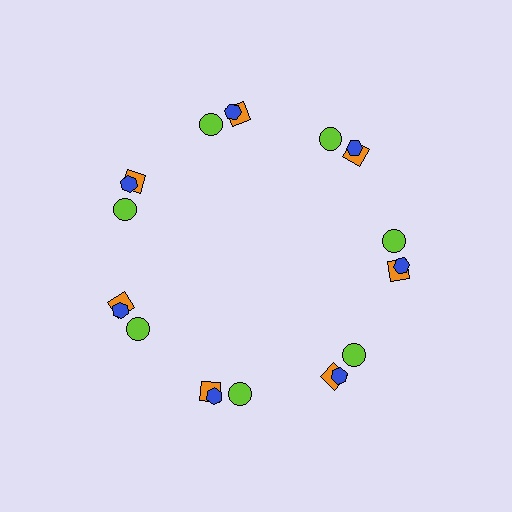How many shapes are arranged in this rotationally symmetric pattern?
There are 21 shapes, arranged in 7 groups of 3.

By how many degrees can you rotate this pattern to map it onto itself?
The pattern maps onto itself every 51 degrees of rotation.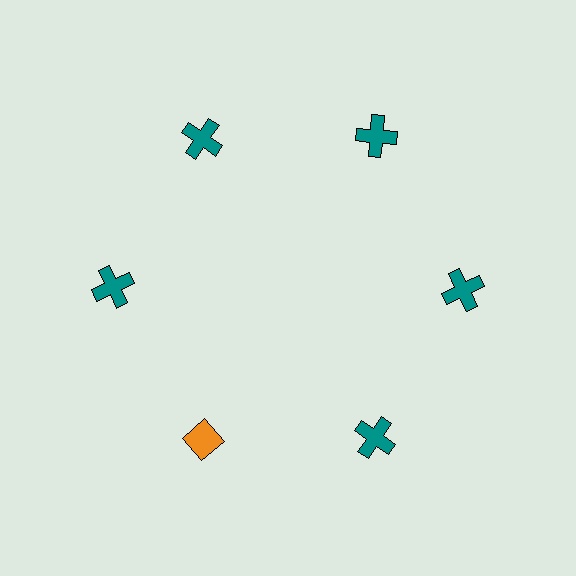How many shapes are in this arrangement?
There are 6 shapes arranged in a ring pattern.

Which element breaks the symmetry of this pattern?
The orange diamond at roughly the 7 o'clock position breaks the symmetry. All other shapes are teal crosses.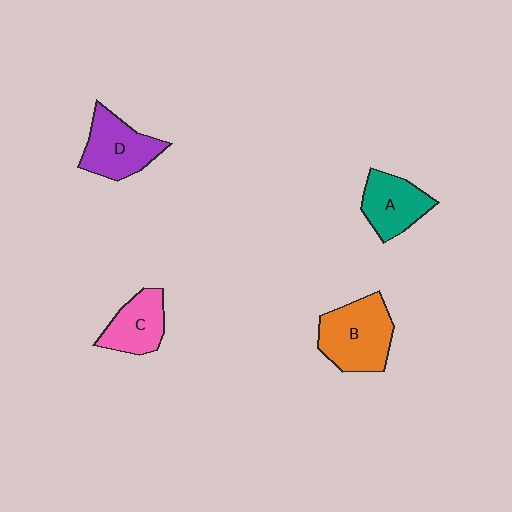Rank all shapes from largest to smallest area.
From largest to smallest: B (orange), D (purple), A (teal), C (pink).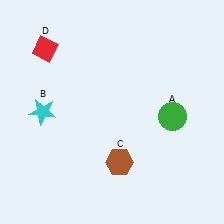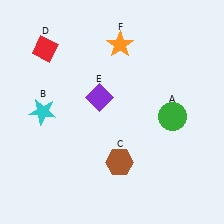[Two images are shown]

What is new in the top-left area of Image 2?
A purple diamond (E) was added in the top-left area of Image 2.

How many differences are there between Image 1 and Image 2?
There are 2 differences between the two images.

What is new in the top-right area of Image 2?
An orange star (F) was added in the top-right area of Image 2.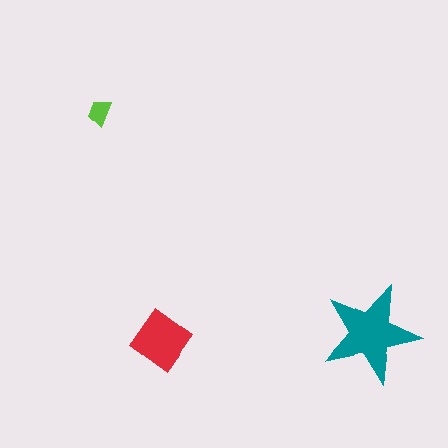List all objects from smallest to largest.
The lime trapezoid, the red diamond, the teal star.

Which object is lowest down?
The red diamond is bottommost.